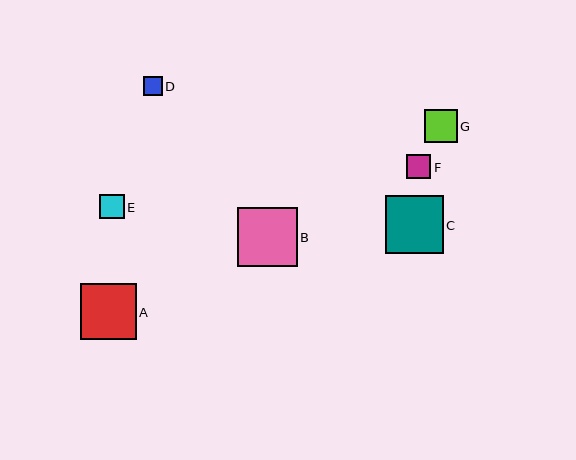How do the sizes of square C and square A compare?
Square C and square A are approximately the same size.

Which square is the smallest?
Square D is the smallest with a size of approximately 19 pixels.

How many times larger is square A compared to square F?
Square A is approximately 2.3 times the size of square F.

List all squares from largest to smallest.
From largest to smallest: B, C, A, G, E, F, D.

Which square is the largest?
Square B is the largest with a size of approximately 60 pixels.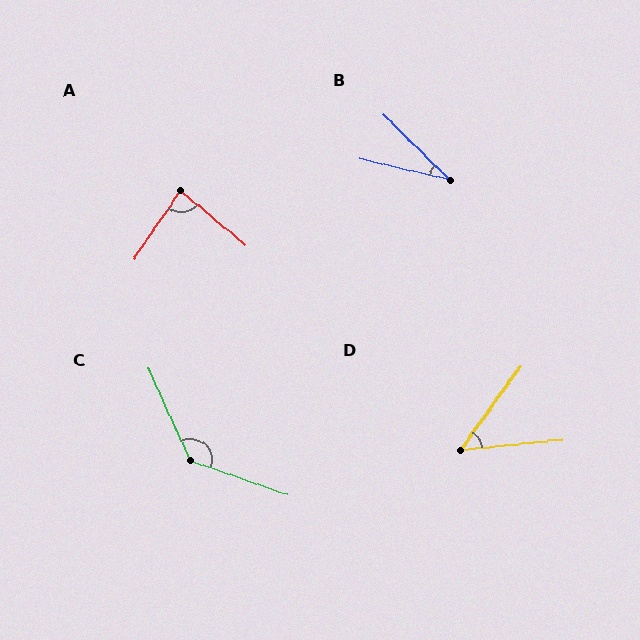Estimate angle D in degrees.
Approximately 48 degrees.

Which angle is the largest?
C, at approximately 134 degrees.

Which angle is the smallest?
B, at approximately 31 degrees.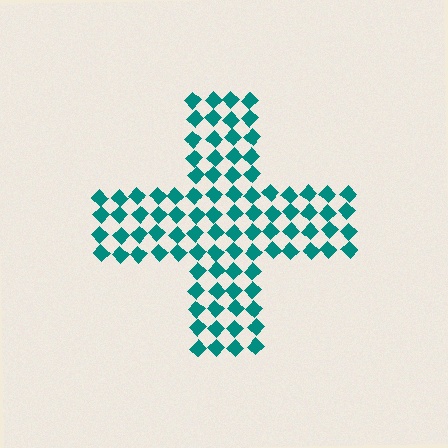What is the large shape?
The large shape is a cross.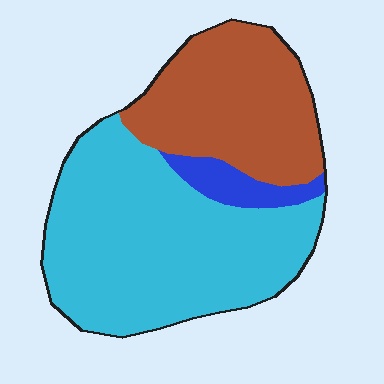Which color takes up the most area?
Cyan, at roughly 60%.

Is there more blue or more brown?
Brown.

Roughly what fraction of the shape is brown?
Brown takes up between a quarter and a half of the shape.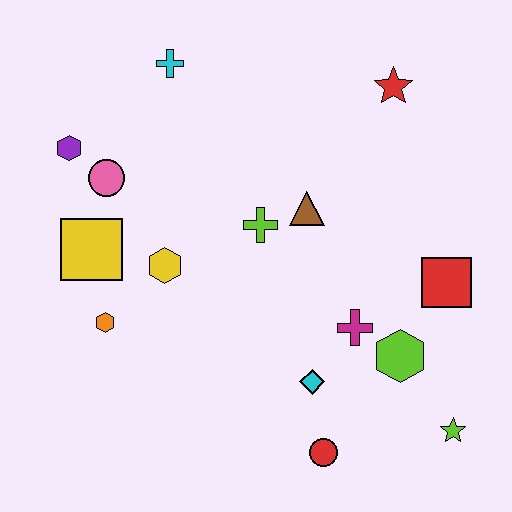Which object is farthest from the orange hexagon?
The red star is farthest from the orange hexagon.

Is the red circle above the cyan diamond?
No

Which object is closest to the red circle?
The cyan diamond is closest to the red circle.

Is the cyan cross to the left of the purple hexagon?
No